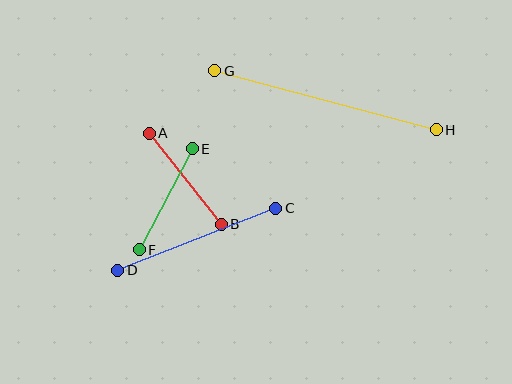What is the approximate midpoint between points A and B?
The midpoint is at approximately (185, 179) pixels.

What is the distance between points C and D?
The distance is approximately 170 pixels.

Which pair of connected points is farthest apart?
Points G and H are farthest apart.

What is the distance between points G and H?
The distance is approximately 229 pixels.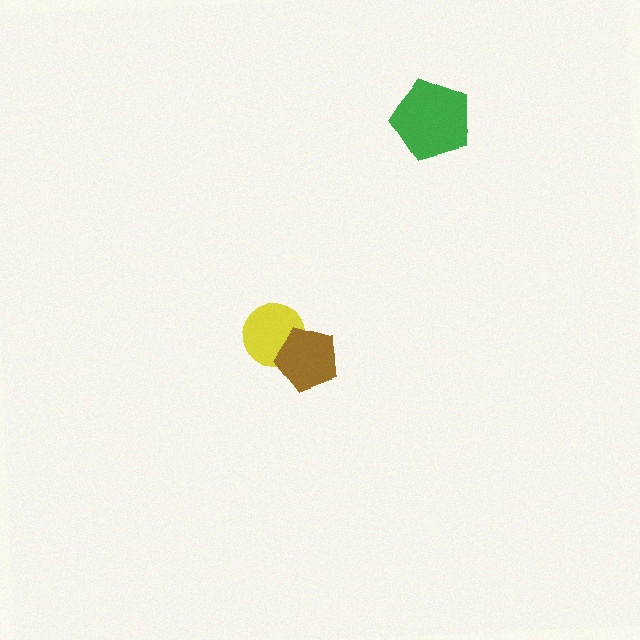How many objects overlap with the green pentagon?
0 objects overlap with the green pentagon.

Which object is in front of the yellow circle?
The brown pentagon is in front of the yellow circle.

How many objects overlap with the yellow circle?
1 object overlaps with the yellow circle.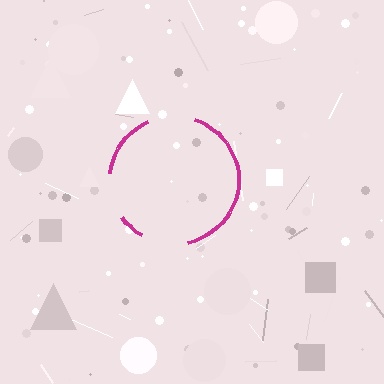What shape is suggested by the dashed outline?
The dashed outline suggests a circle.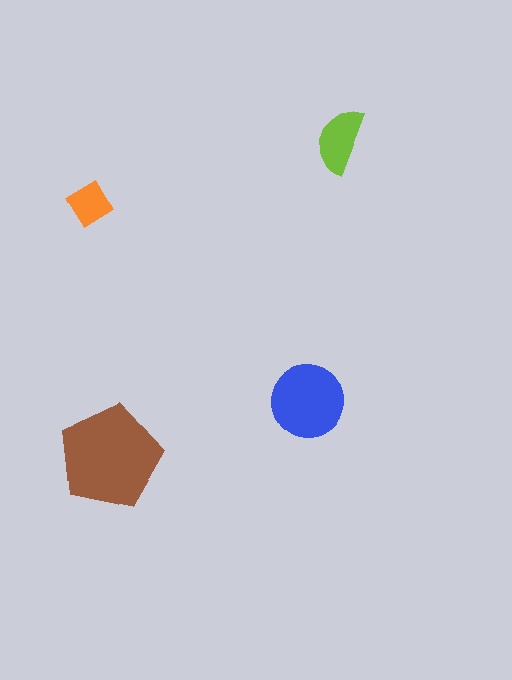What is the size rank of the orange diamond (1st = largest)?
4th.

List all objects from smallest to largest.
The orange diamond, the lime semicircle, the blue circle, the brown pentagon.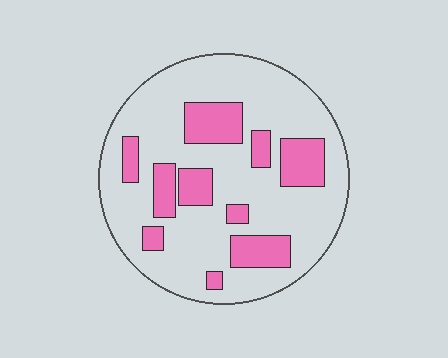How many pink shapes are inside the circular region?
10.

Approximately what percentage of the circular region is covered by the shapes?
Approximately 25%.